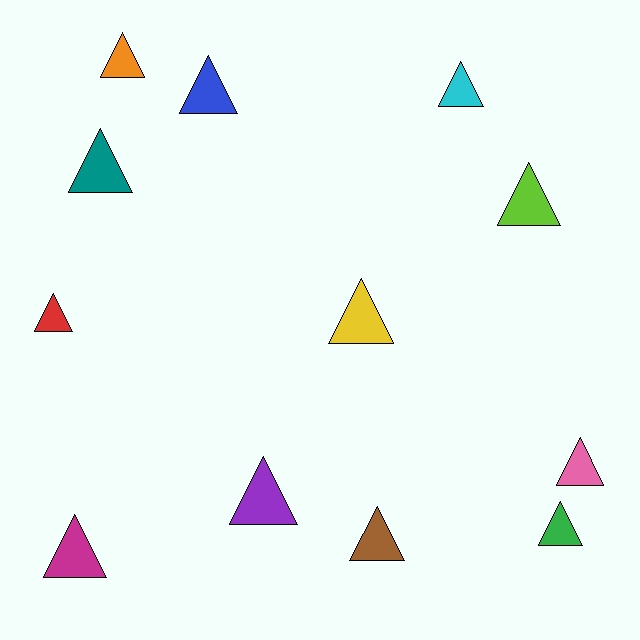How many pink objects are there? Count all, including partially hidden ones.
There is 1 pink object.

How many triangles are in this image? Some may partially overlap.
There are 12 triangles.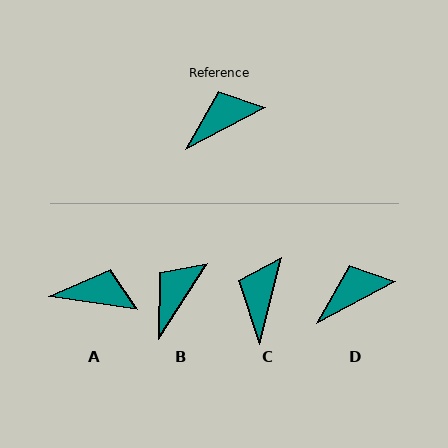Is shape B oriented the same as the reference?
No, it is off by about 29 degrees.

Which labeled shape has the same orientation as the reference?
D.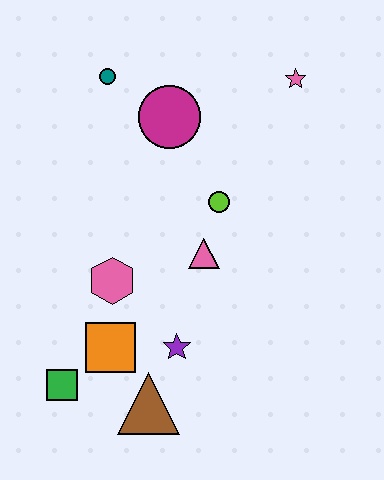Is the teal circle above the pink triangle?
Yes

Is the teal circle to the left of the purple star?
Yes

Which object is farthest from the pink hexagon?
The pink star is farthest from the pink hexagon.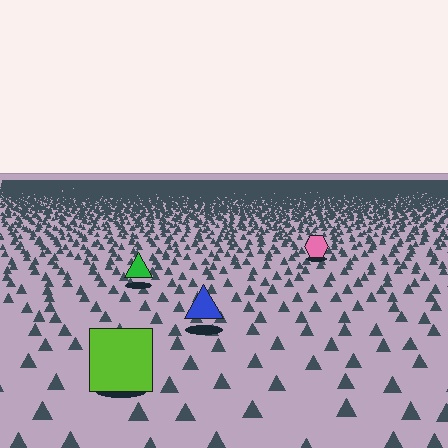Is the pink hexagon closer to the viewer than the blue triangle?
No. The blue triangle is closer — you can tell from the texture gradient: the ground texture is coarser near it.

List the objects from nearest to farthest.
From nearest to farthest: the lime square, the blue triangle, the green triangle, the pink hexagon.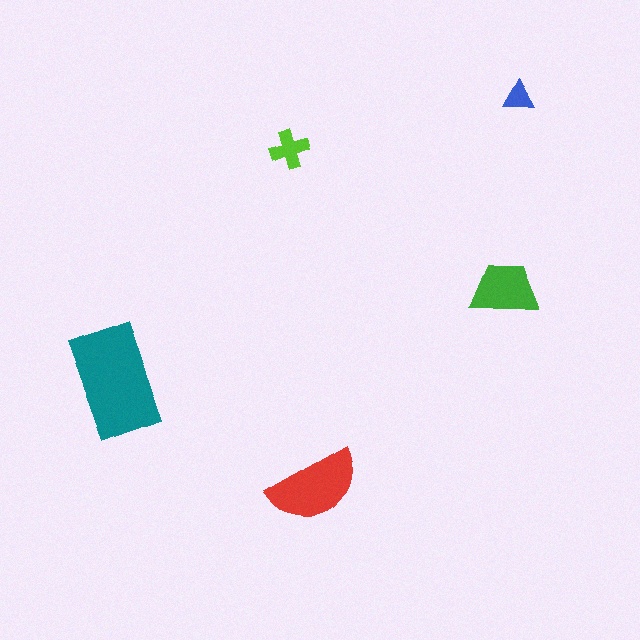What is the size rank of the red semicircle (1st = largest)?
2nd.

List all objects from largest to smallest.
The teal rectangle, the red semicircle, the green trapezoid, the lime cross, the blue triangle.